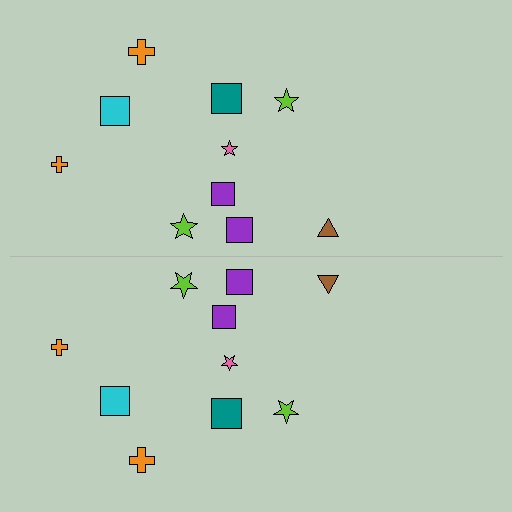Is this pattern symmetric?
Yes, this pattern has bilateral (reflection) symmetry.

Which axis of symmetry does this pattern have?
The pattern has a horizontal axis of symmetry running through the center of the image.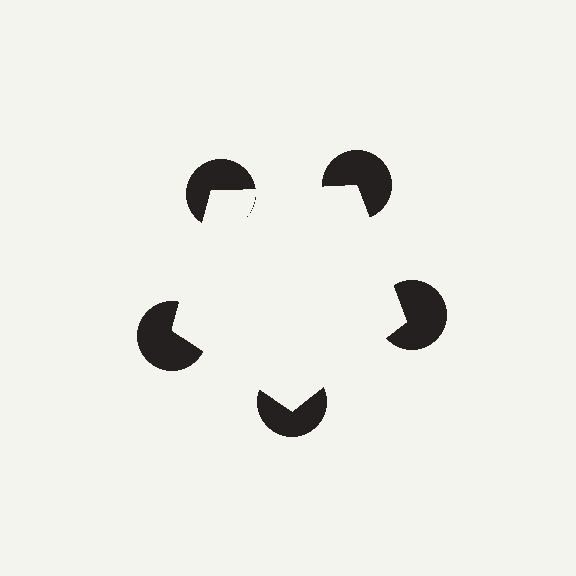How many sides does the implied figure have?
5 sides.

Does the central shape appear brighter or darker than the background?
It typically appears slightly brighter than the background, even though no actual brightness change is drawn.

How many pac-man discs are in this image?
There are 5 — one at each vertex of the illusory pentagon.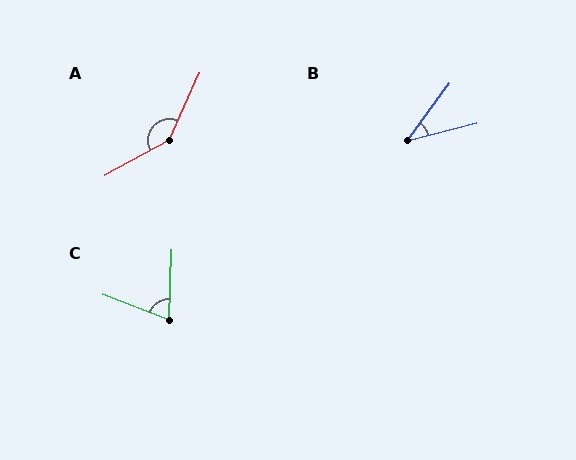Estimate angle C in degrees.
Approximately 70 degrees.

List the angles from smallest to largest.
B (40°), C (70°), A (143°).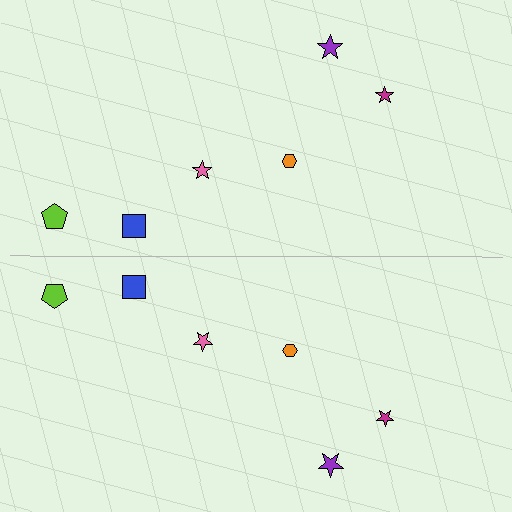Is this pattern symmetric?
Yes, this pattern has bilateral (reflection) symmetry.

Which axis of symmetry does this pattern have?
The pattern has a horizontal axis of symmetry running through the center of the image.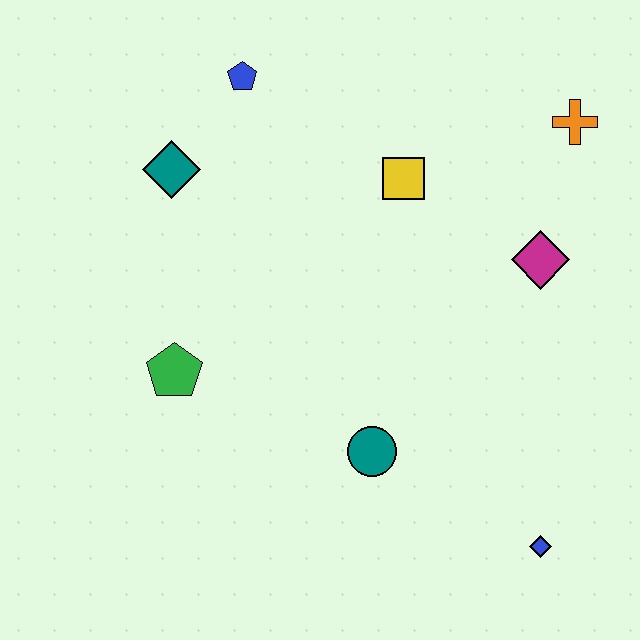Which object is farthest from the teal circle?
The blue pentagon is farthest from the teal circle.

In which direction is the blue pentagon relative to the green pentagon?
The blue pentagon is above the green pentagon.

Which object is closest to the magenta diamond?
The orange cross is closest to the magenta diamond.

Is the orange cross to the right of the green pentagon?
Yes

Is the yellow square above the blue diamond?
Yes